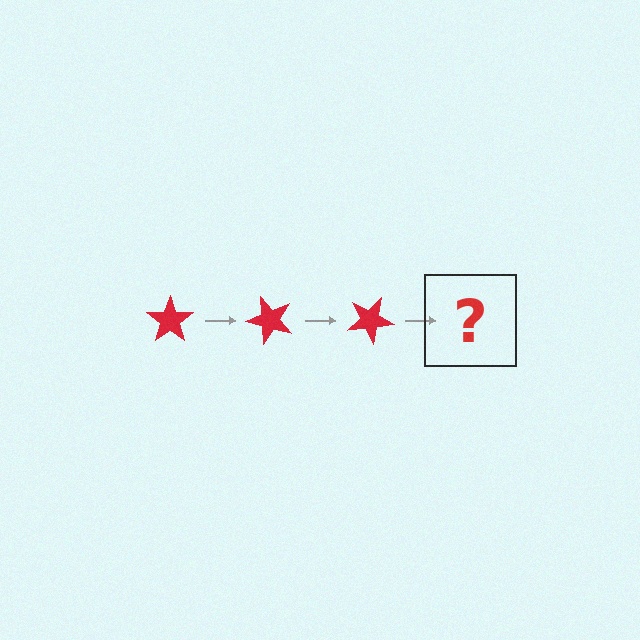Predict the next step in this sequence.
The next step is a red star rotated 150 degrees.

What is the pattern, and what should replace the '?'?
The pattern is that the star rotates 50 degrees each step. The '?' should be a red star rotated 150 degrees.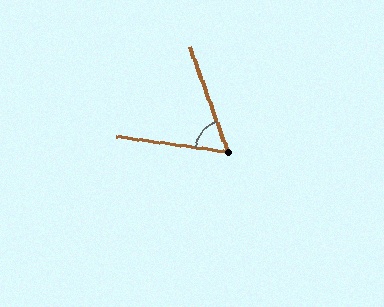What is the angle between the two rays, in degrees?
Approximately 62 degrees.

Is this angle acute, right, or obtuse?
It is acute.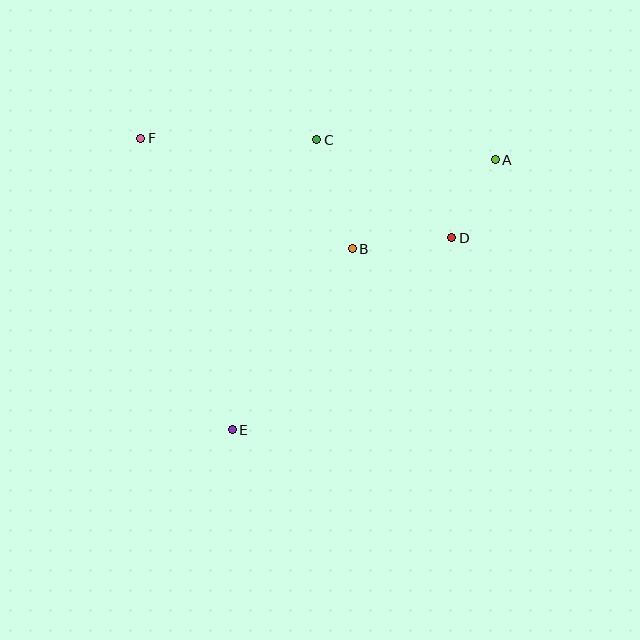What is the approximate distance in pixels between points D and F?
The distance between D and F is approximately 326 pixels.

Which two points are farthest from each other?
Points A and E are farthest from each other.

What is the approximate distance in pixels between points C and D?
The distance between C and D is approximately 167 pixels.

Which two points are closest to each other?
Points A and D are closest to each other.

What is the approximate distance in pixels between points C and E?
The distance between C and E is approximately 302 pixels.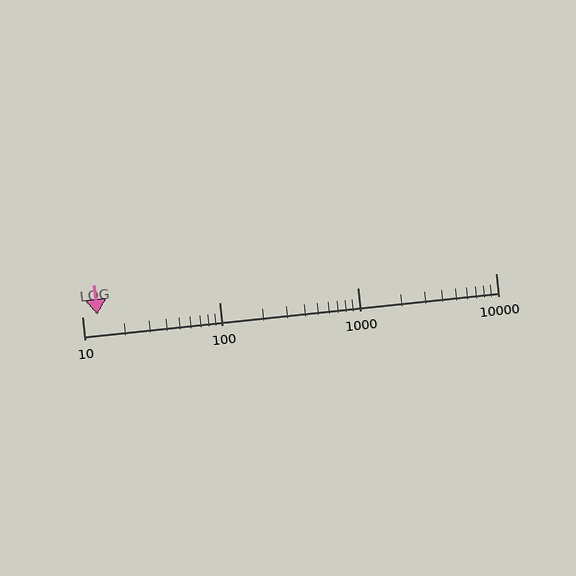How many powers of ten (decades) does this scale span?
The scale spans 3 decades, from 10 to 10000.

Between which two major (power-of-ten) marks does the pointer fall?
The pointer is between 10 and 100.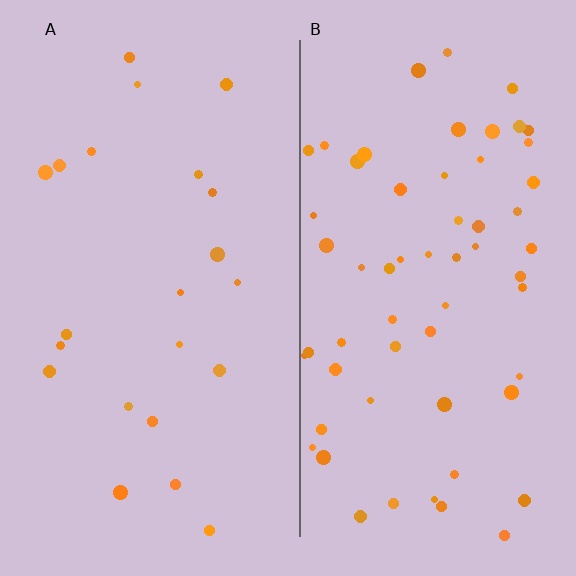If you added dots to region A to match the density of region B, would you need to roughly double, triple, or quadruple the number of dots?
Approximately triple.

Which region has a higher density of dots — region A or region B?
B (the right).